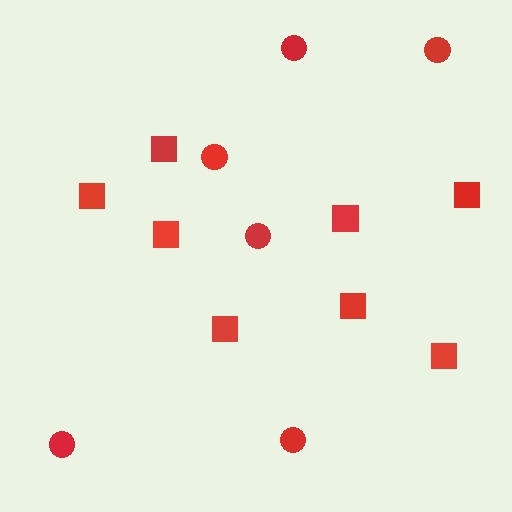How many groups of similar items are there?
There are 2 groups: one group of circles (6) and one group of squares (8).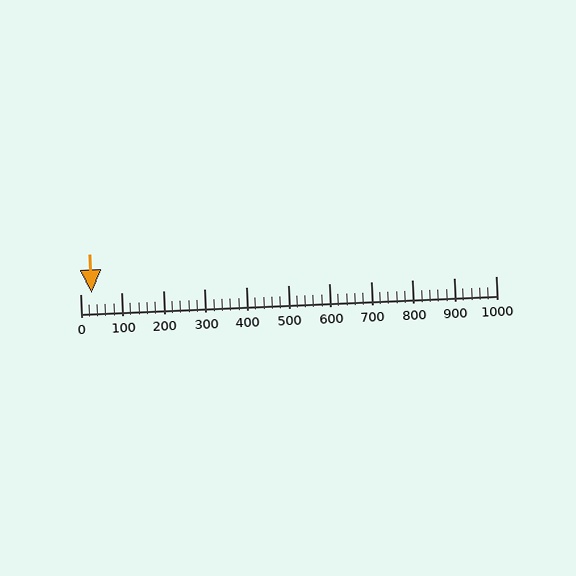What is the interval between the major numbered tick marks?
The major tick marks are spaced 100 units apart.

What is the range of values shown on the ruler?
The ruler shows values from 0 to 1000.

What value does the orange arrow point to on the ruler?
The orange arrow points to approximately 27.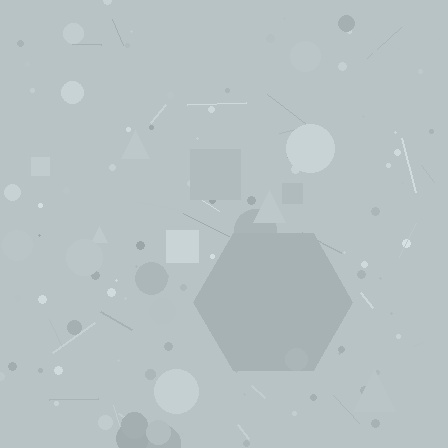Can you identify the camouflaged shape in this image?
The camouflaged shape is a hexagon.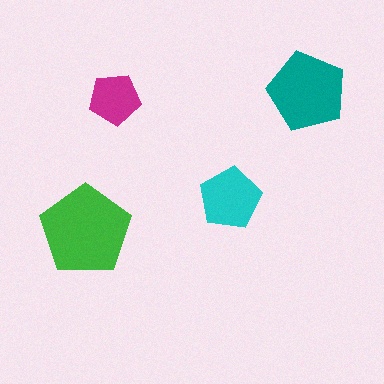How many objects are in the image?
There are 4 objects in the image.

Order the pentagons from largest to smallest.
the green one, the teal one, the cyan one, the magenta one.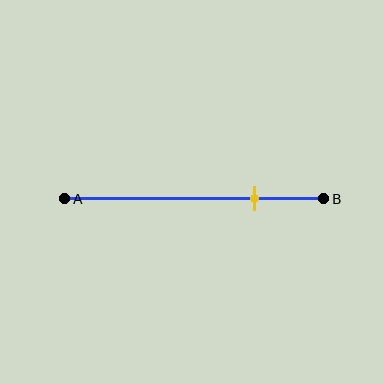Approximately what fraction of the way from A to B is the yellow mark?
The yellow mark is approximately 75% of the way from A to B.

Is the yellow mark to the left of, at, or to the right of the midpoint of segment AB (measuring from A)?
The yellow mark is to the right of the midpoint of segment AB.